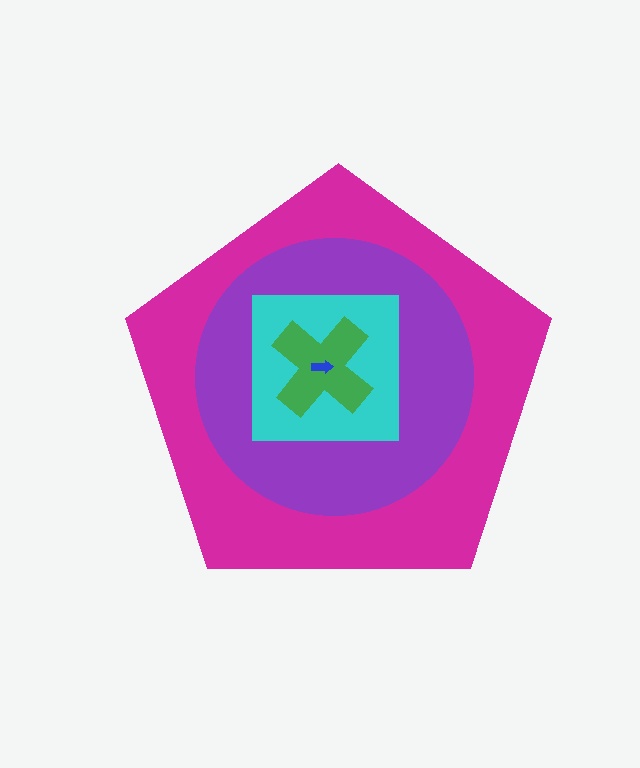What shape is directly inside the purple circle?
The cyan square.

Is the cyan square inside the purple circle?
Yes.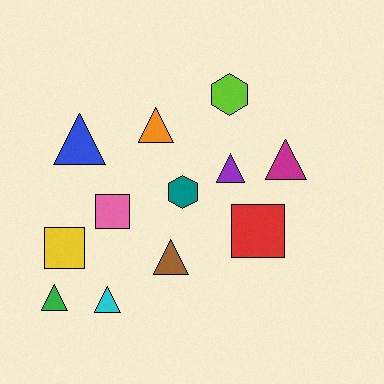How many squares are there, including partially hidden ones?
There are 3 squares.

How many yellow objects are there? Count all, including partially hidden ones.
There is 1 yellow object.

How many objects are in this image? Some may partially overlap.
There are 12 objects.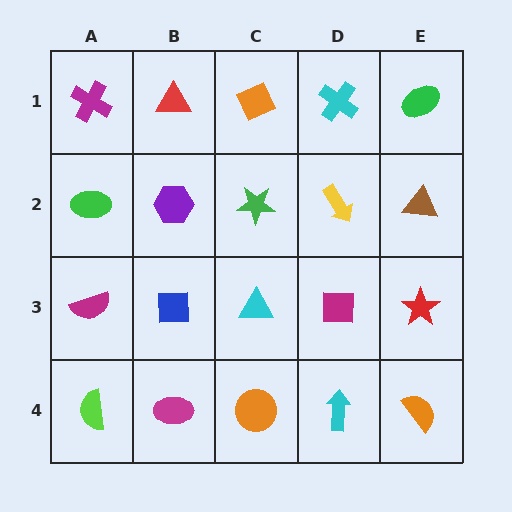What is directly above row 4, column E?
A red star.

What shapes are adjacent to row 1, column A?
A green ellipse (row 2, column A), a red triangle (row 1, column B).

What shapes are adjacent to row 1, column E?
A brown triangle (row 2, column E), a cyan cross (row 1, column D).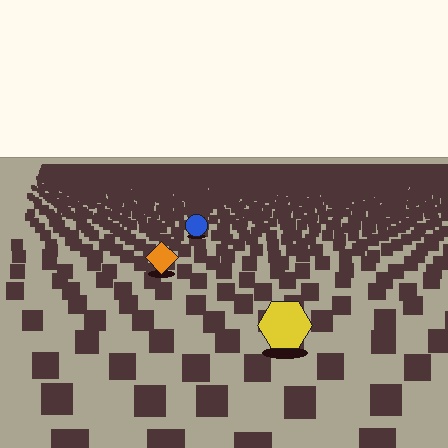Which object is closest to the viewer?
The yellow hexagon is closest. The texture marks near it are larger and more spread out.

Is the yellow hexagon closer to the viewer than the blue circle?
Yes. The yellow hexagon is closer — you can tell from the texture gradient: the ground texture is coarser near it.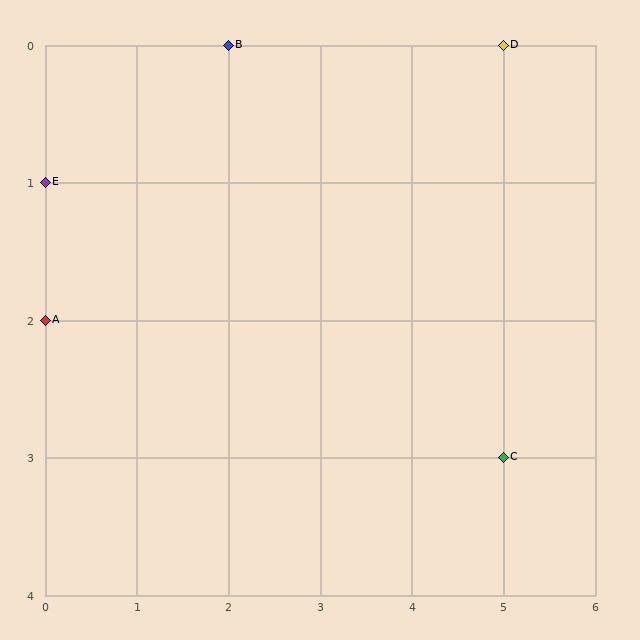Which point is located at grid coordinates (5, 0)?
Point D is at (5, 0).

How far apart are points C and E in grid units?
Points C and E are 5 columns and 2 rows apart (about 5.4 grid units diagonally).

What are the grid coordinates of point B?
Point B is at grid coordinates (2, 0).